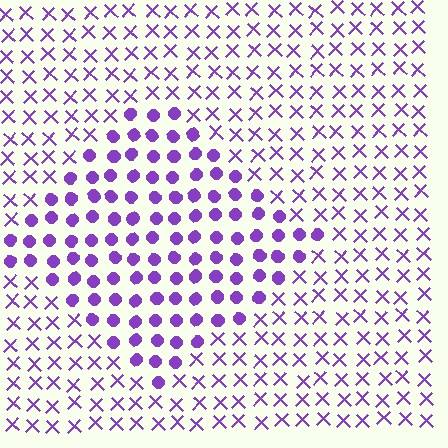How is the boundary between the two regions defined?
The boundary is defined by a change in element shape: circles inside vs. X marks outside. All elements share the same color and spacing.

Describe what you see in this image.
The image is filled with small purple elements arranged in a uniform grid. A diamond-shaped region contains circles, while the surrounding area contains X marks. The boundary is defined purely by the change in element shape.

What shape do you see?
I see a diamond.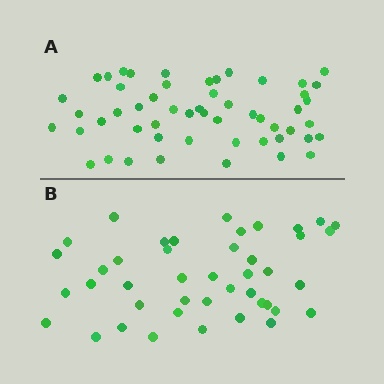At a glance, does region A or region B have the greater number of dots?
Region A (the top region) has more dots.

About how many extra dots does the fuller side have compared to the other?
Region A has roughly 10 or so more dots than region B.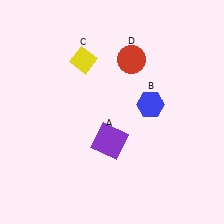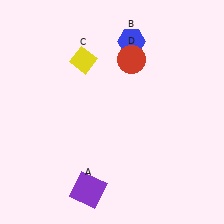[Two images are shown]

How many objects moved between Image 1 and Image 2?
2 objects moved between the two images.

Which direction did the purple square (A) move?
The purple square (A) moved down.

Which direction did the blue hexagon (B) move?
The blue hexagon (B) moved up.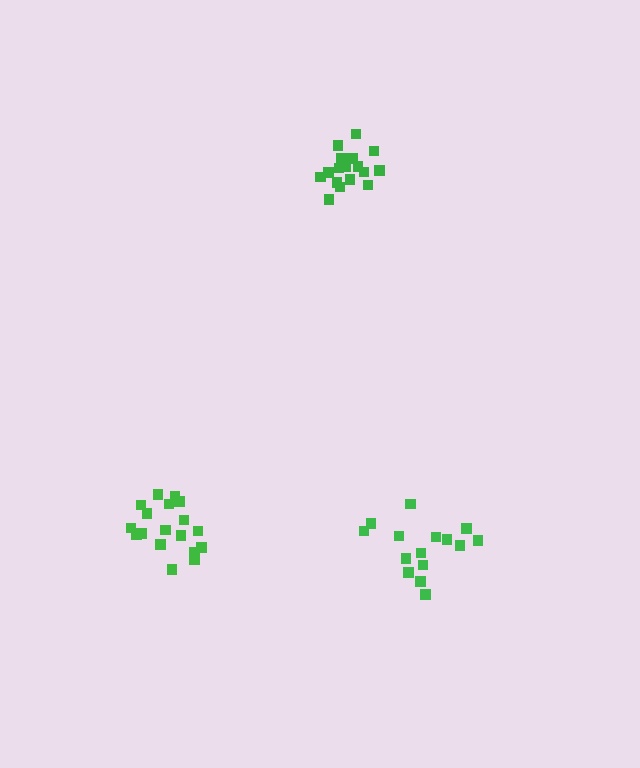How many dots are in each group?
Group 1: 18 dots, Group 2: 18 dots, Group 3: 15 dots (51 total).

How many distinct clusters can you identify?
There are 3 distinct clusters.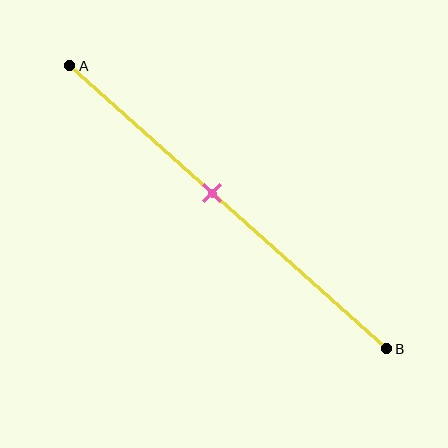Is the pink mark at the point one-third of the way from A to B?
No, the mark is at about 45% from A, not at the 33% one-third point.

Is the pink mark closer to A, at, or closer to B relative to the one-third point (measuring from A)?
The pink mark is closer to point B than the one-third point of segment AB.